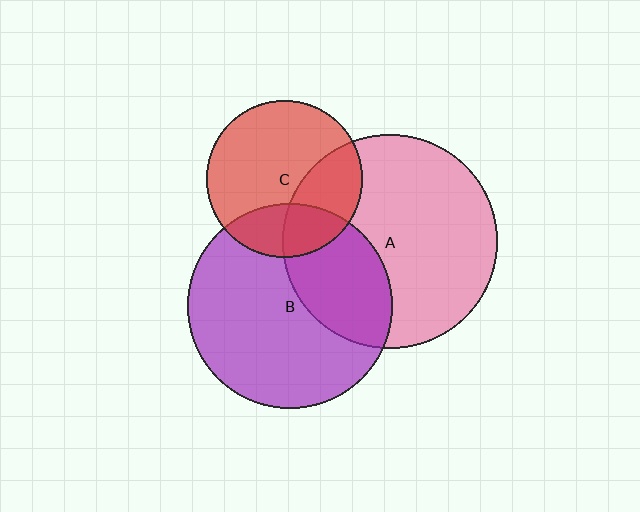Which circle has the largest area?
Circle A (pink).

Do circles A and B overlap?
Yes.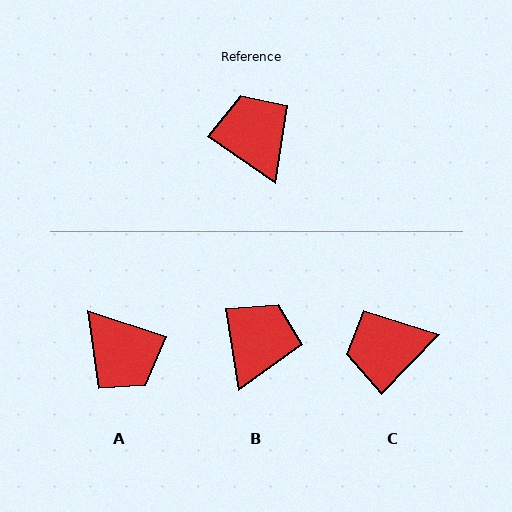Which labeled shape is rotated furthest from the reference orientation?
A, about 164 degrees away.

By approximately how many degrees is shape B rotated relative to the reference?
Approximately 46 degrees clockwise.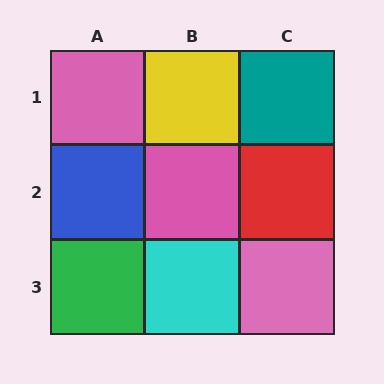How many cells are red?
1 cell is red.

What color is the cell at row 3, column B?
Cyan.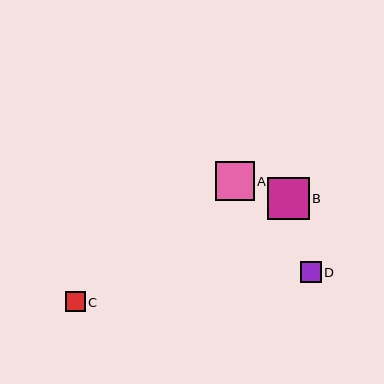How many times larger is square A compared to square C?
Square A is approximately 1.9 times the size of square C.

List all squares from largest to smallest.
From largest to smallest: B, A, D, C.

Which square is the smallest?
Square C is the smallest with a size of approximately 20 pixels.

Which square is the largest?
Square B is the largest with a size of approximately 42 pixels.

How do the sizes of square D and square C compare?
Square D and square C are approximately the same size.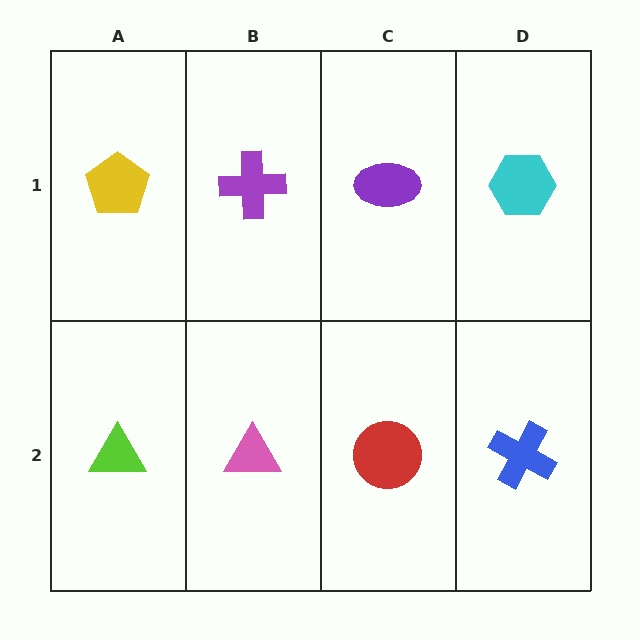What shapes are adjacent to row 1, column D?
A blue cross (row 2, column D), a purple ellipse (row 1, column C).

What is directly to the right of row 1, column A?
A purple cross.